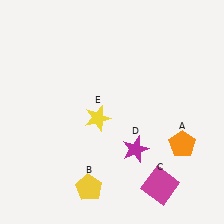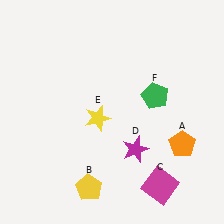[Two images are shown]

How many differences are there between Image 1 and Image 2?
There is 1 difference between the two images.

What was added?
A green pentagon (F) was added in Image 2.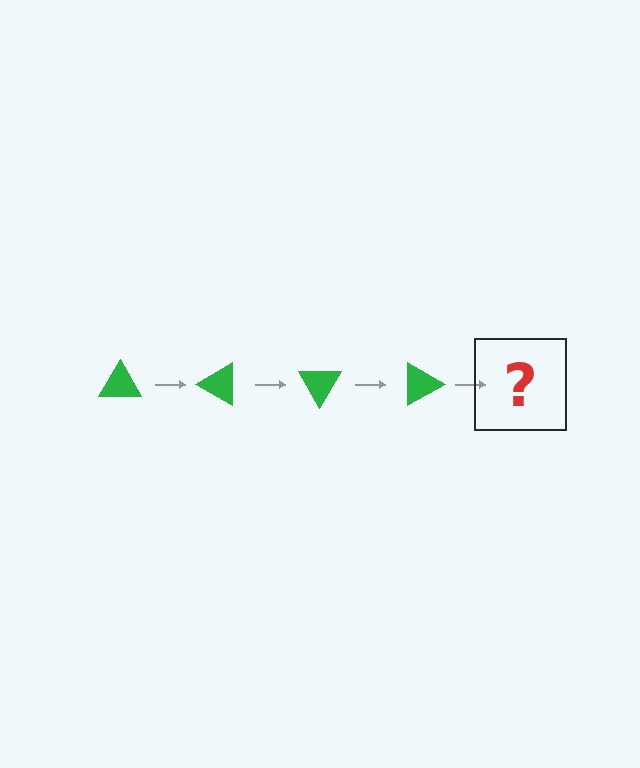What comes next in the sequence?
The next element should be a green triangle rotated 120 degrees.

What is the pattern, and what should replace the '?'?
The pattern is that the triangle rotates 30 degrees each step. The '?' should be a green triangle rotated 120 degrees.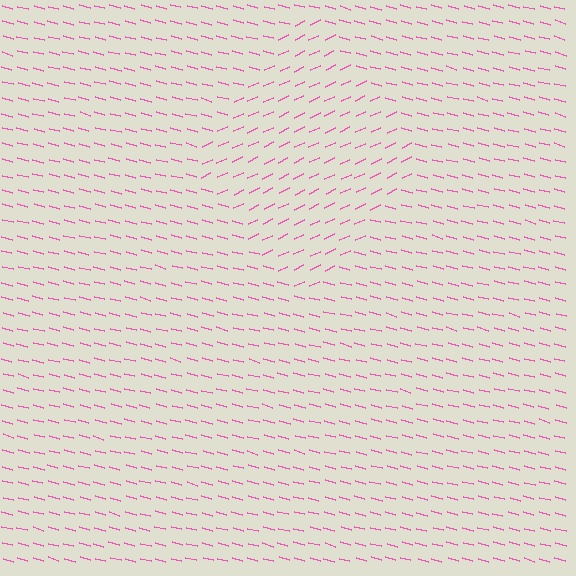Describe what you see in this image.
The image is filled with small pink line segments. A diamond region in the image has lines oriented differently from the surrounding lines, creating a visible texture boundary.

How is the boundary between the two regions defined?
The boundary is defined purely by a change in line orientation (approximately 40 degrees difference). All lines are the same color and thickness.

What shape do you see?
I see a diamond.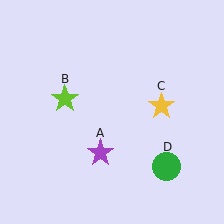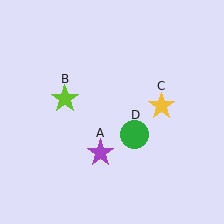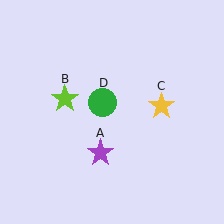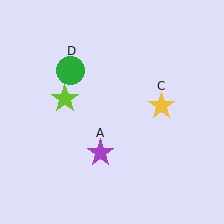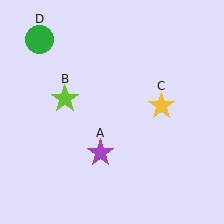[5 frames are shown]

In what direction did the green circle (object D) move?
The green circle (object D) moved up and to the left.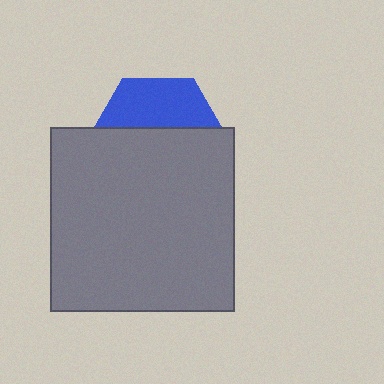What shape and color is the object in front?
The object in front is a gray square.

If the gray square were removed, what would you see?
You would see the complete blue hexagon.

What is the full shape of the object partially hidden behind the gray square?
The partially hidden object is a blue hexagon.